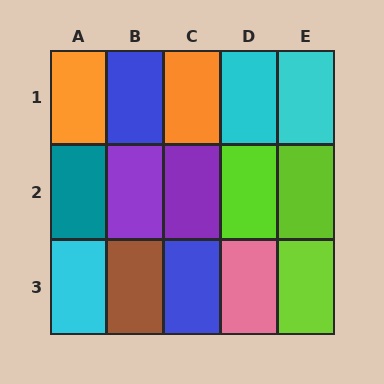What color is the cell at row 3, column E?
Lime.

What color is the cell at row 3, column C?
Blue.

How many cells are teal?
1 cell is teal.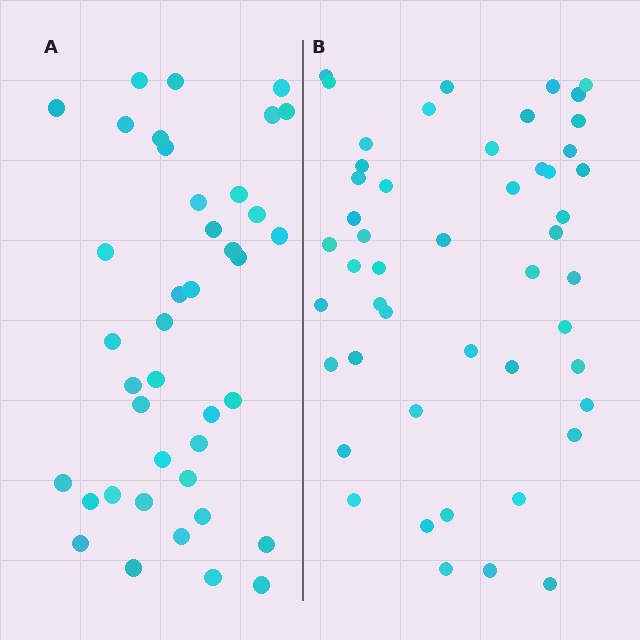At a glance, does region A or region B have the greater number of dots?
Region B (the right region) has more dots.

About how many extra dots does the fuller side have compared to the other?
Region B has roughly 8 or so more dots than region A.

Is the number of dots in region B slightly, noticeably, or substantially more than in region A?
Region B has only slightly more — the two regions are fairly close. The ratio is roughly 1.2 to 1.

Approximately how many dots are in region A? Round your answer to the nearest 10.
About 40 dots.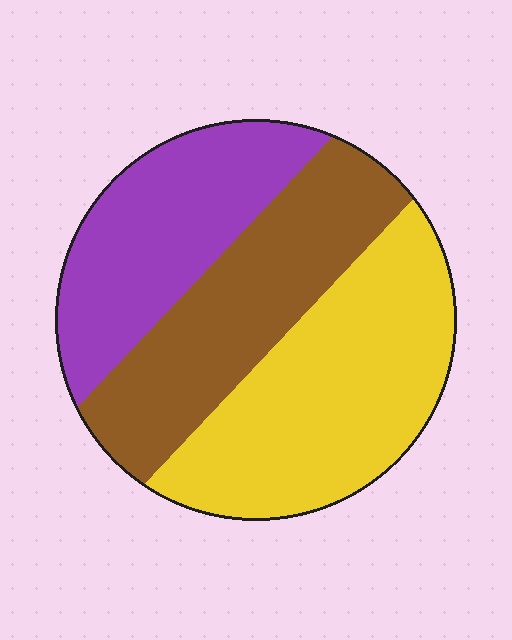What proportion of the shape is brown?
Brown takes up about one third (1/3) of the shape.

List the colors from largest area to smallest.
From largest to smallest: yellow, brown, purple.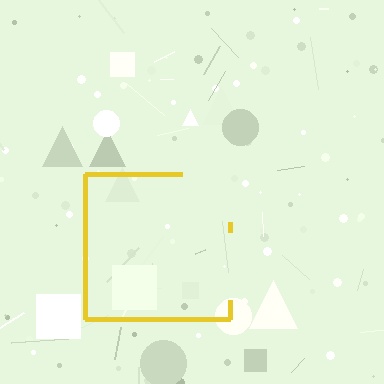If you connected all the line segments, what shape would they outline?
They would outline a square.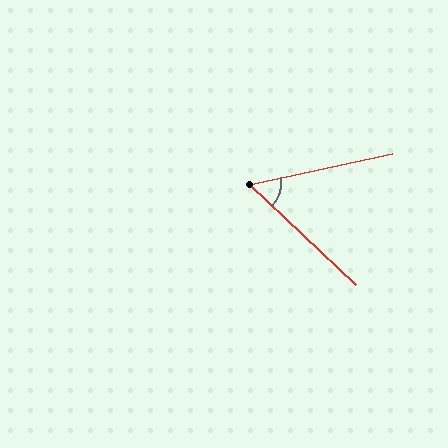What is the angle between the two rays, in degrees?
Approximately 55 degrees.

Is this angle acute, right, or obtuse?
It is acute.